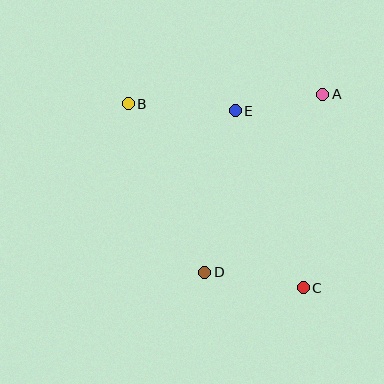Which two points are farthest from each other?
Points B and C are farthest from each other.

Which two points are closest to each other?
Points A and E are closest to each other.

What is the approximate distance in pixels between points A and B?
The distance between A and B is approximately 195 pixels.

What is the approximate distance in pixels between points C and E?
The distance between C and E is approximately 190 pixels.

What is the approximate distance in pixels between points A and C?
The distance between A and C is approximately 195 pixels.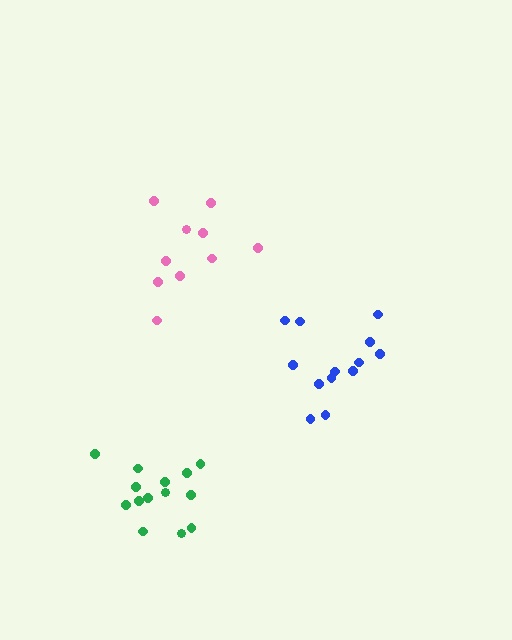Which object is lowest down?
The green cluster is bottommost.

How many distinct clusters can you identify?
There are 3 distinct clusters.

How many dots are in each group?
Group 1: 13 dots, Group 2: 14 dots, Group 3: 10 dots (37 total).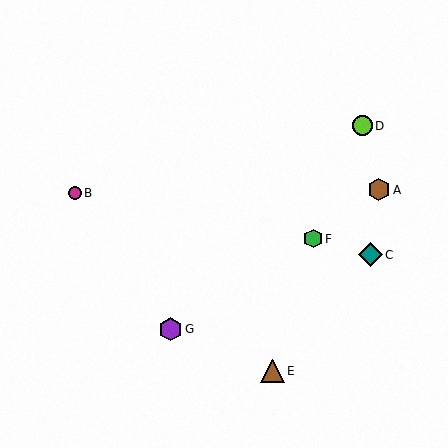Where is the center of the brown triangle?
The center of the brown triangle is at (272, 371).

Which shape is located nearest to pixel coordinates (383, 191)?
The brown hexagon (labeled A) at (379, 190) is nearest to that location.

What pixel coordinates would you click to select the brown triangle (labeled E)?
Click at (272, 371) to select the brown triangle E.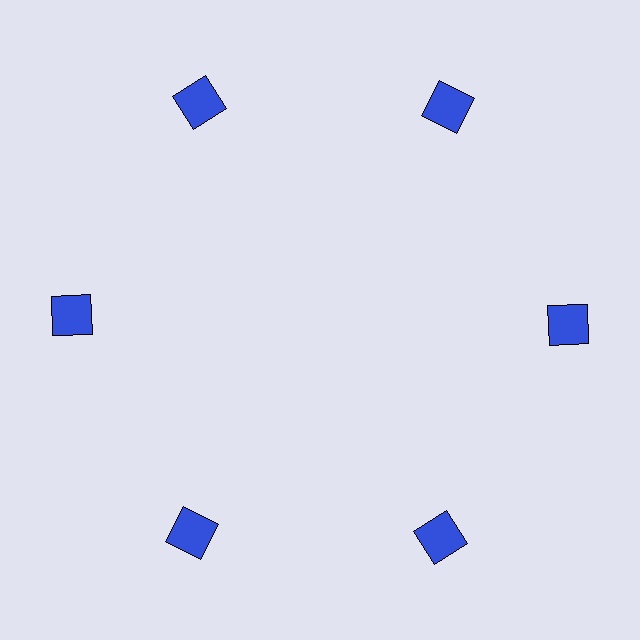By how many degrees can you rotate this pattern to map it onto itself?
The pattern maps onto itself every 60 degrees of rotation.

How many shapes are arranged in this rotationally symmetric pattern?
There are 6 shapes, arranged in 6 groups of 1.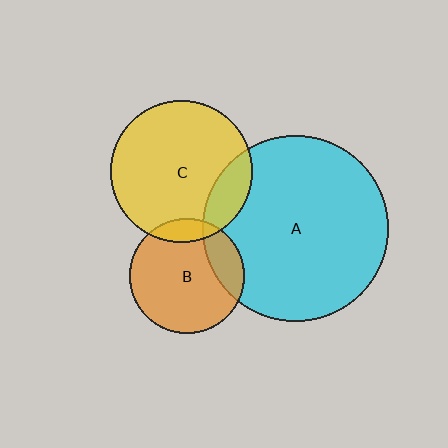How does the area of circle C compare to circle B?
Approximately 1.5 times.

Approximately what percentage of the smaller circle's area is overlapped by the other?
Approximately 20%.